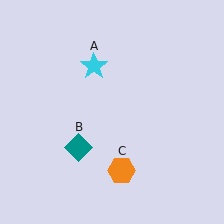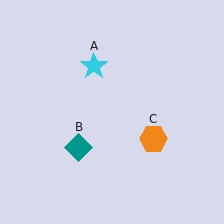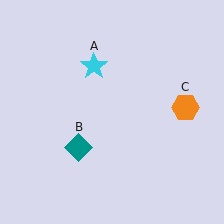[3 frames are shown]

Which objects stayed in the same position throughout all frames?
Cyan star (object A) and teal diamond (object B) remained stationary.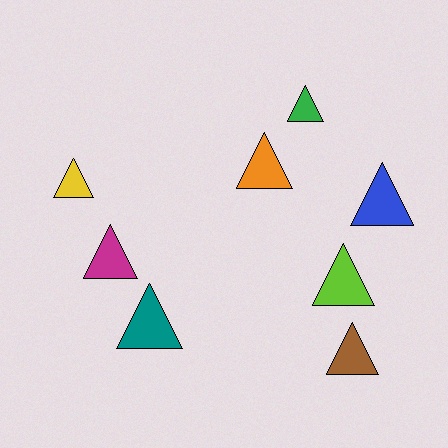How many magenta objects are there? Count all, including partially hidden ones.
There is 1 magenta object.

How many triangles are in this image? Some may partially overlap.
There are 8 triangles.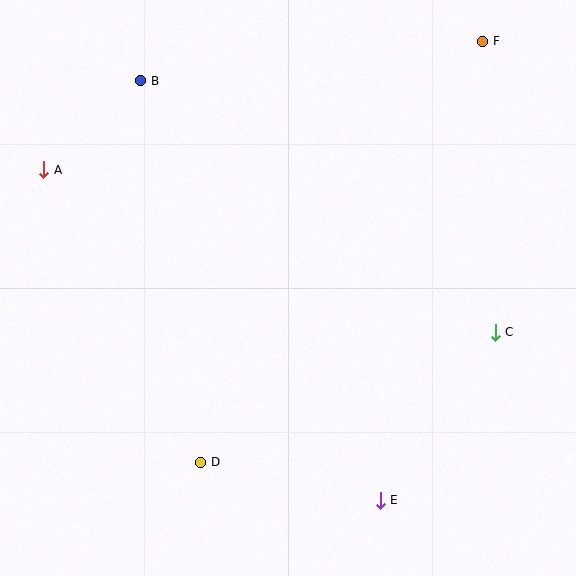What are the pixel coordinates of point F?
Point F is at (483, 41).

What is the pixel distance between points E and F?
The distance between E and F is 470 pixels.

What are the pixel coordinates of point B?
Point B is at (141, 81).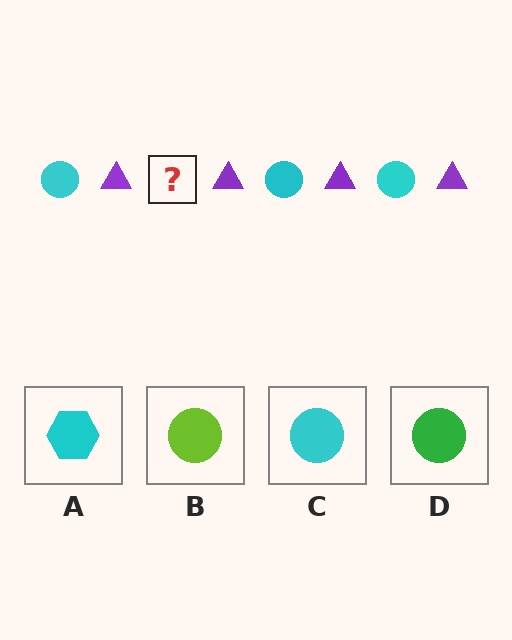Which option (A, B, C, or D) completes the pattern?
C.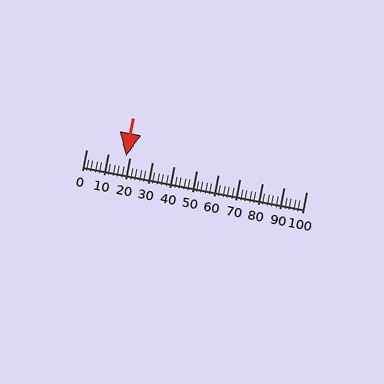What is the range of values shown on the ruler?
The ruler shows values from 0 to 100.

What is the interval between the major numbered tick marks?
The major tick marks are spaced 10 units apart.